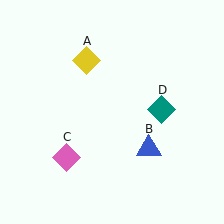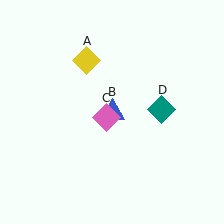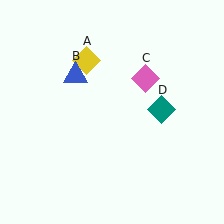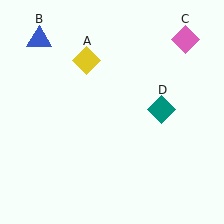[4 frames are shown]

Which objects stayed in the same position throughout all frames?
Yellow diamond (object A) and teal diamond (object D) remained stationary.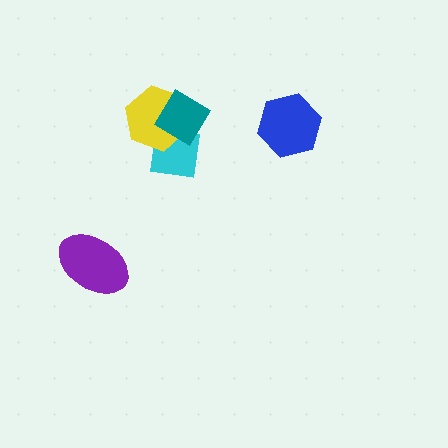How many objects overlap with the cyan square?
2 objects overlap with the cyan square.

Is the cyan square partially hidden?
Yes, it is partially covered by another shape.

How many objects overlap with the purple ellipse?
0 objects overlap with the purple ellipse.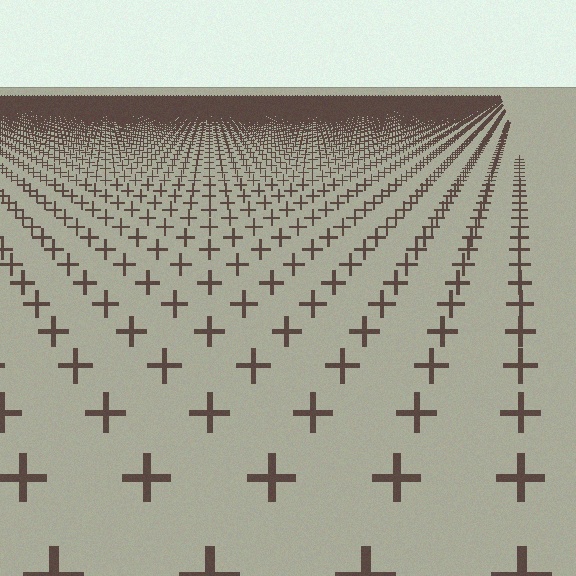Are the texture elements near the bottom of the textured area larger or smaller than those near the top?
Larger. Near the bottom, elements are closer to the viewer and appear at a bigger on-screen size.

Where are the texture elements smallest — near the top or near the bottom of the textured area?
Near the top.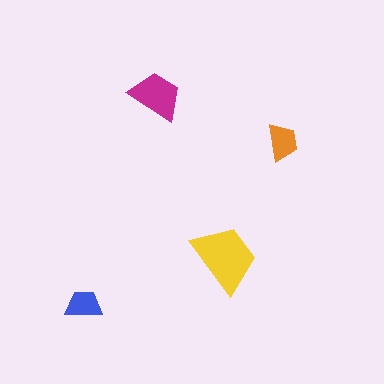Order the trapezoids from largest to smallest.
the yellow one, the magenta one, the orange one, the blue one.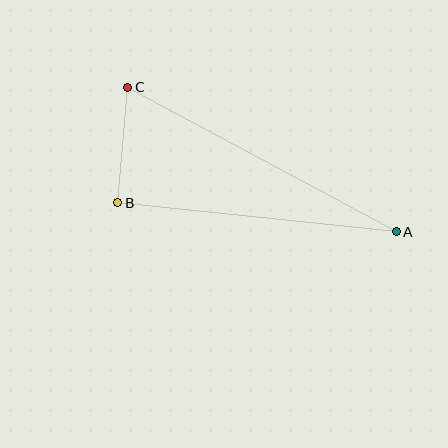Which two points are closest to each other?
Points B and C are closest to each other.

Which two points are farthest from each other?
Points A and C are farthest from each other.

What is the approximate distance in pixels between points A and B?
The distance between A and B is approximately 280 pixels.